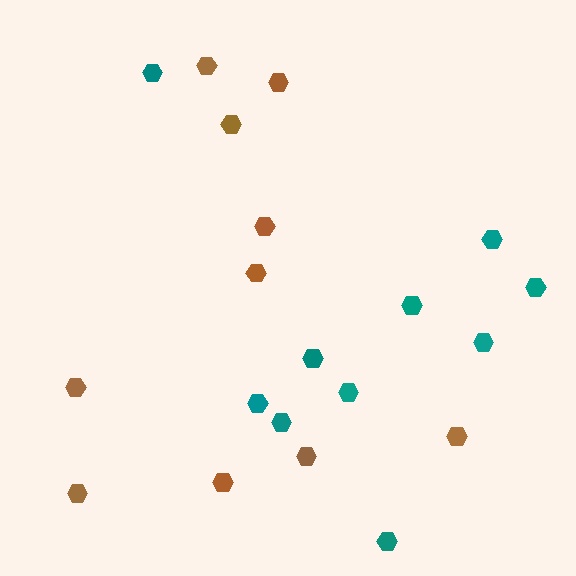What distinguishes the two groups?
There are 2 groups: one group of brown hexagons (10) and one group of teal hexagons (10).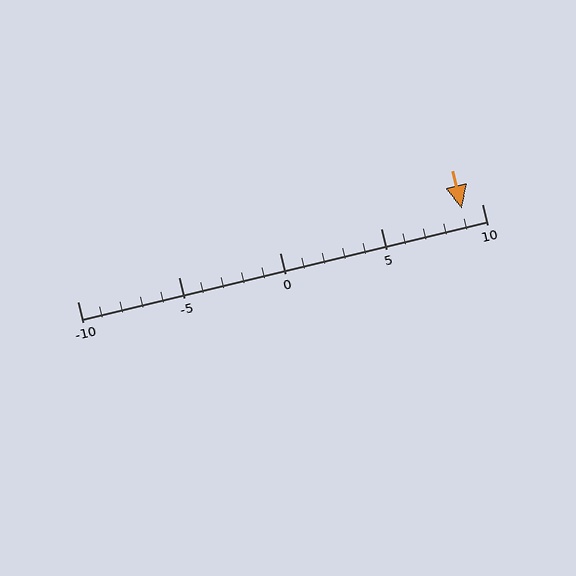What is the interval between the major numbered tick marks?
The major tick marks are spaced 5 units apart.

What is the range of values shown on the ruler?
The ruler shows values from -10 to 10.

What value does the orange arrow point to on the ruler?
The orange arrow points to approximately 9.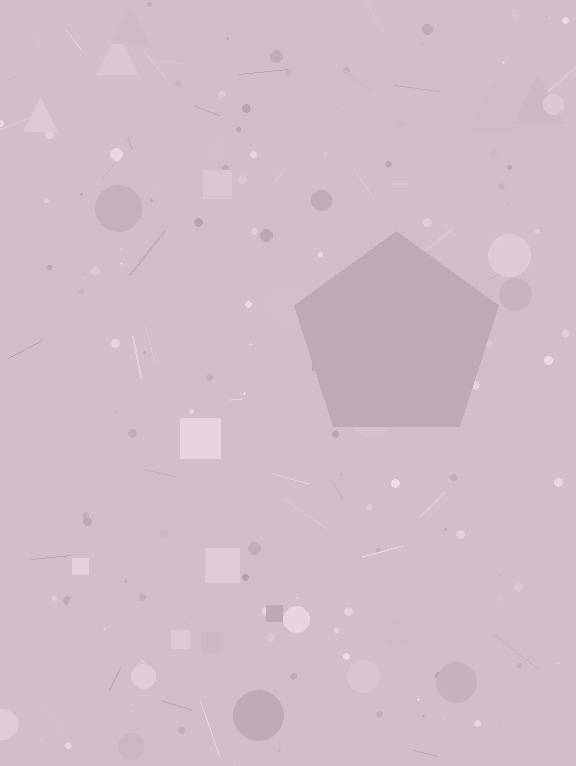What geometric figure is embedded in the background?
A pentagon is embedded in the background.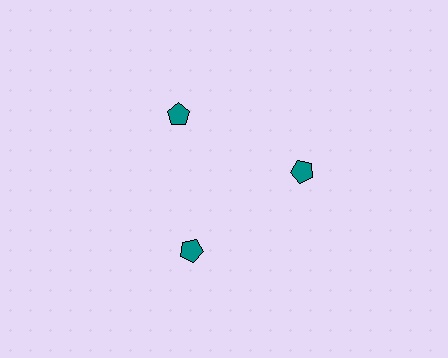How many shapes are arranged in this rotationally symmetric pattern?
There are 3 shapes, arranged in 3 groups of 1.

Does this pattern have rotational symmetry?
Yes, this pattern has 3-fold rotational symmetry. It looks the same after rotating 120 degrees around the center.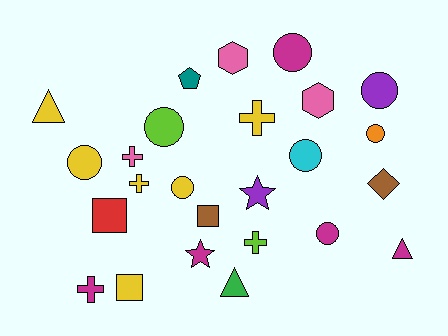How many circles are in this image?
There are 8 circles.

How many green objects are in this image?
There is 1 green object.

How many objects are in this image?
There are 25 objects.